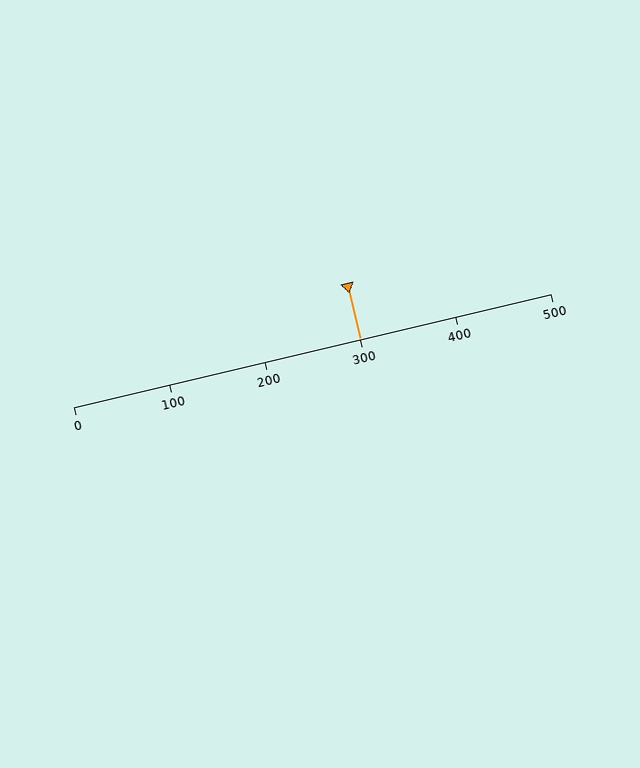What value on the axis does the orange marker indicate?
The marker indicates approximately 300.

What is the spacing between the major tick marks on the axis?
The major ticks are spaced 100 apart.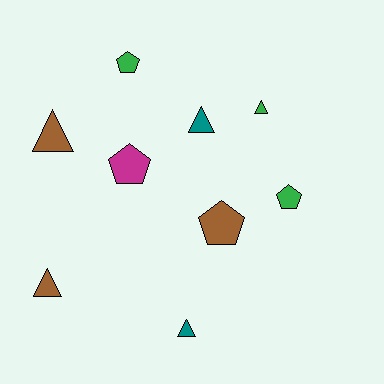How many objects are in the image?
There are 9 objects.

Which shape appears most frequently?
Triangle, with 5 objects.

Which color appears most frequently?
Green, with 3 objects.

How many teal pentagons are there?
There are no teal pentagons.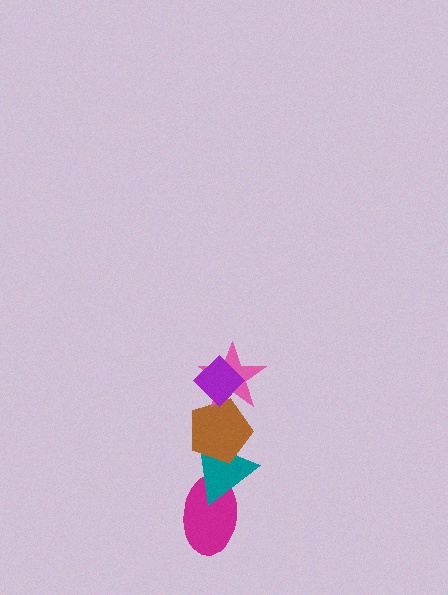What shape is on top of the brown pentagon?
The pink star is on top of the brown pentagon.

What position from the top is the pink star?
The pink star is 2nd from the top.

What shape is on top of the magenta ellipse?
The teal triangle is on top of the magenta ellipse.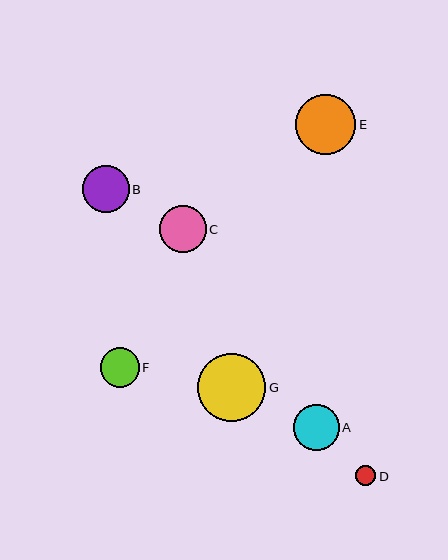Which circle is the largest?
Circle G is the largest with a size of approximately 68 pixels.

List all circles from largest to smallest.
From largest to smallest: G, E, C, B, A, F, D.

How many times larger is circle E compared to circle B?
Circle E is approximately 1.3 times the size of circle B.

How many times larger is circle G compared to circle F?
Circle G is approximately 1.7 times the size of circle F.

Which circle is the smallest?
Circle D is the smallest with a size of approximately 20 pixels.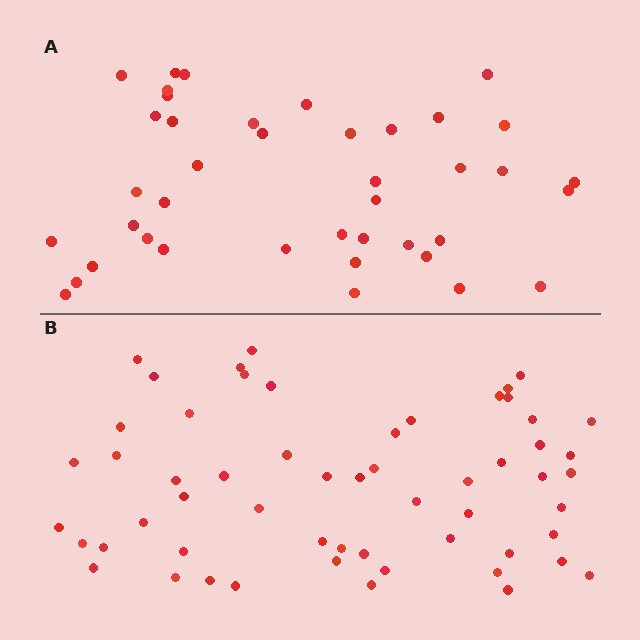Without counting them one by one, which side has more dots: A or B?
Region B (the bottom region) has more dots.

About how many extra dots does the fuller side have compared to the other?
Region B has approximately 15 more dots than region A.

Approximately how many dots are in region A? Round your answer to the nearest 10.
About 40 dots. (The exact count is 41, which rounds to 40.)